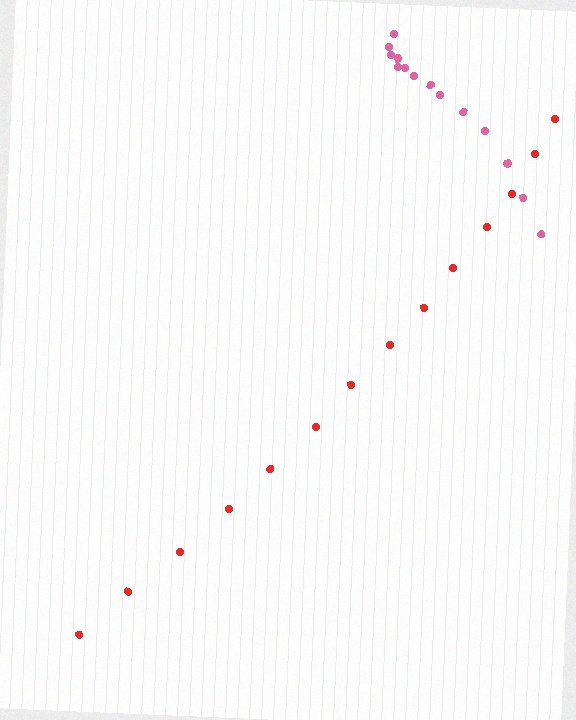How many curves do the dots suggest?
There are 2 distinct paths.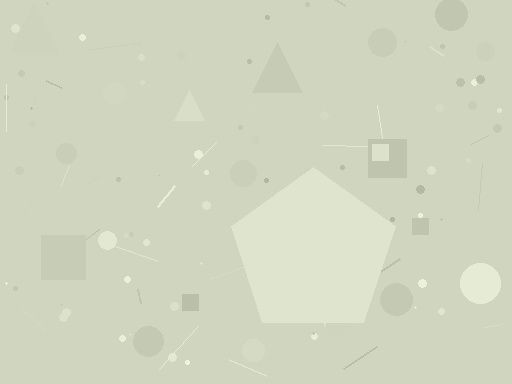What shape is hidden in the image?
A pentagon is hidden in the image.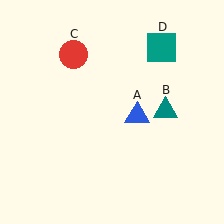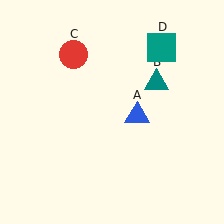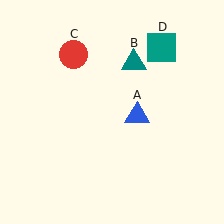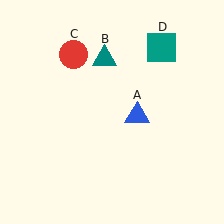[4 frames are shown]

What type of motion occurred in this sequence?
The teal triangle (object B) rotated counterclockwise around the center of the scene.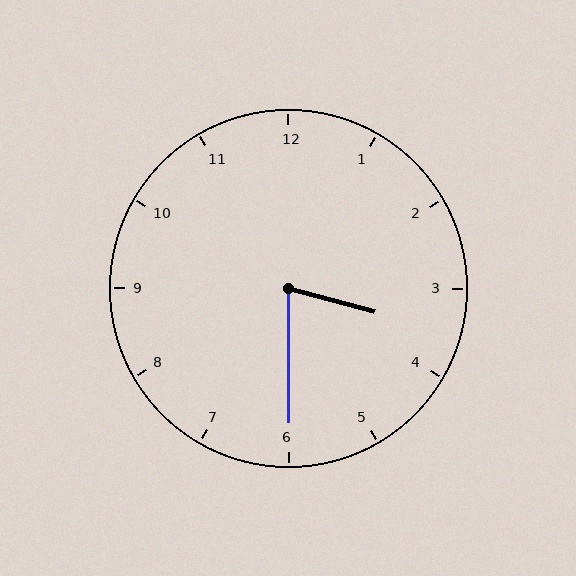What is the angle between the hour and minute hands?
Approximately 75 degrees.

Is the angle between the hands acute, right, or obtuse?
It is acute.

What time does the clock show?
3:30.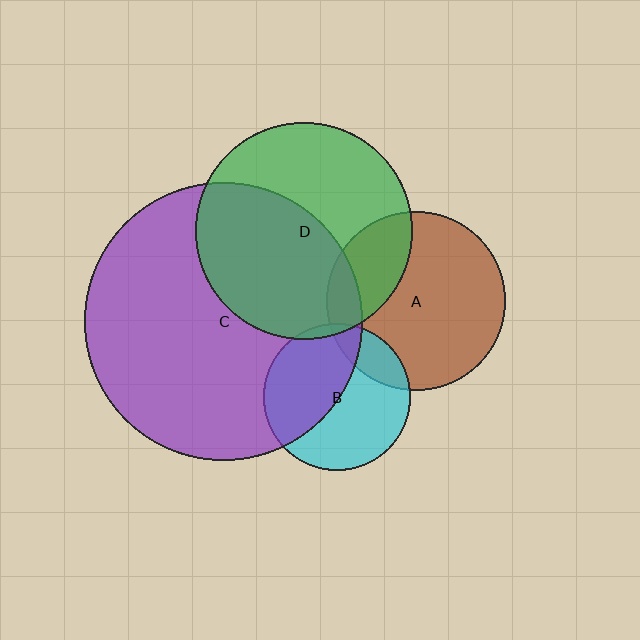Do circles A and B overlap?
Yes.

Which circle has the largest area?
Circle C (purple).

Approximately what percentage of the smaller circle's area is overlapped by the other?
Approximately 15%.